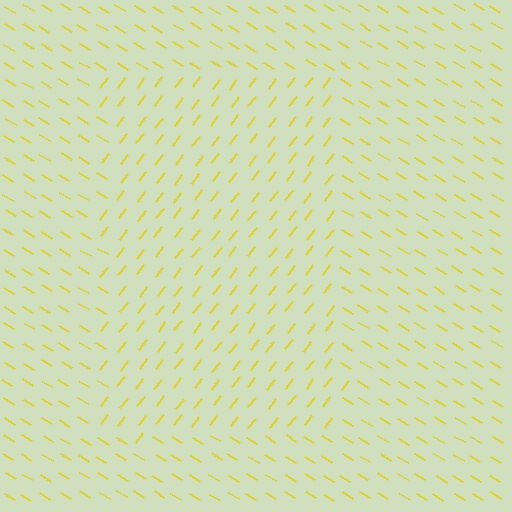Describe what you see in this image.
The image is filled with small yellow line segments. A rectangle region in the image has lines oriented differently from the surrounding lines, creating a visible texture boundary.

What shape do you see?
I see a rectangle.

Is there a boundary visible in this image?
Yes, there is a texture boundary formed by a change in line orientation.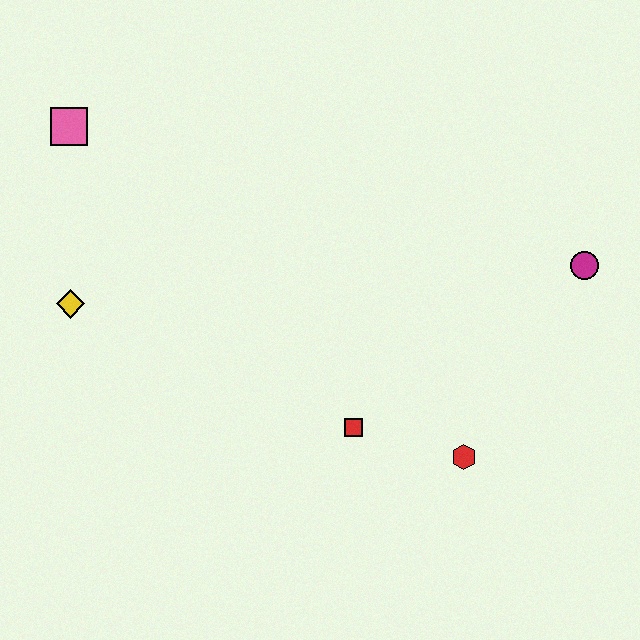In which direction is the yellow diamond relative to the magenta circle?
The yellow diamond is to the left of the magenta circle.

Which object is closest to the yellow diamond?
The pink square is closest to the yellow diamond.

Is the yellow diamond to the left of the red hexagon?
Yes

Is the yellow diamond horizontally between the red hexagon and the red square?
No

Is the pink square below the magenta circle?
No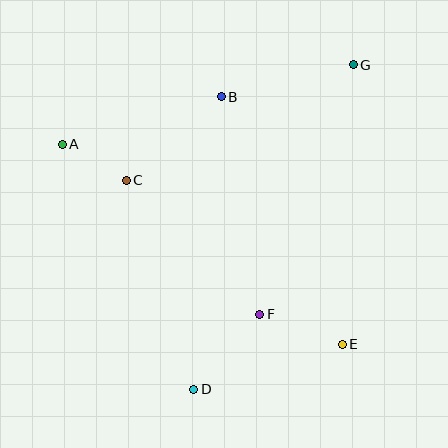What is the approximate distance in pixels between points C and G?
The distance between C and G is approximately 255 pixels.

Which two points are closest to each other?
Points A and C are closest to each other.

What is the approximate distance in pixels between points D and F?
The distance between D and F is approximately 100 pixels.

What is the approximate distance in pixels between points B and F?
The distance between B and F is approximately 221 pixels.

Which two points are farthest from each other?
Points D and G are farthest from each other.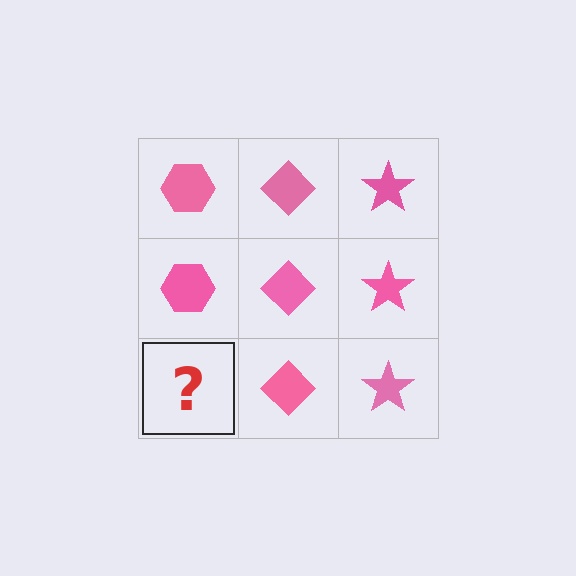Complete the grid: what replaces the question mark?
The question mark should be replaced with a pink hexagon.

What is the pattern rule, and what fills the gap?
The rule is that each column has a consistent shape. The gap should be filled with a pink hexagon.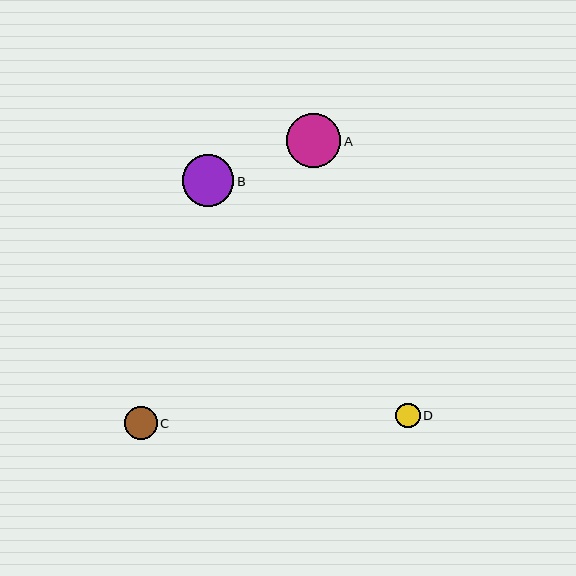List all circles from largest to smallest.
From largest to smallest: A, B, C, D.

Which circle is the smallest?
Circle D is the smallest with a size of approximately 24 pixels.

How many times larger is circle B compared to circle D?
Circle B is approximately 2.1 times the size of circle D.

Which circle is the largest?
Circle A is the largest with a size of approximately 54 pixels.